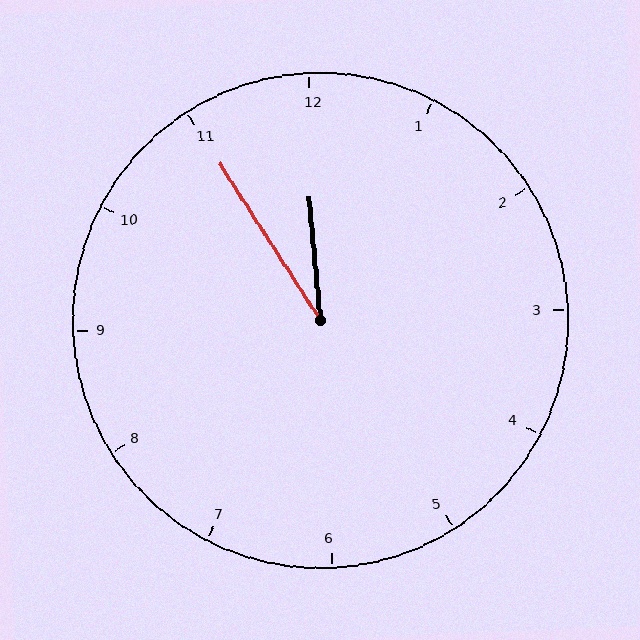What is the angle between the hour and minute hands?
Approximately 28 degrees.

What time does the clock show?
11:55.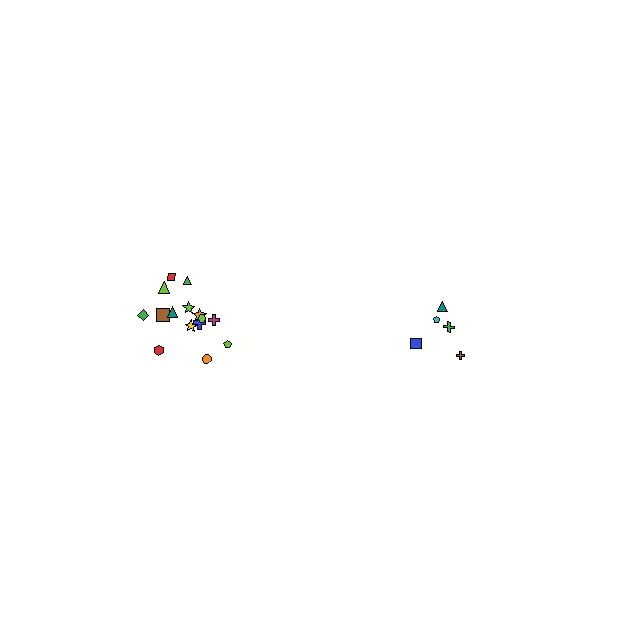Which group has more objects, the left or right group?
The left group.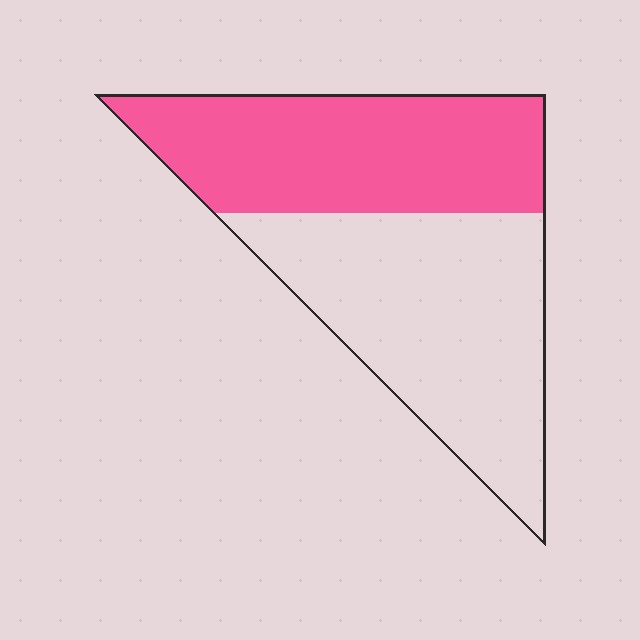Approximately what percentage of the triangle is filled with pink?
Approximately 45%.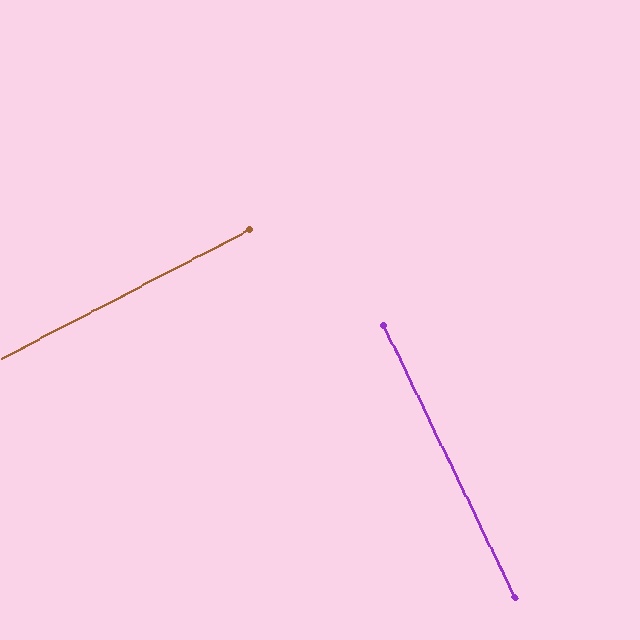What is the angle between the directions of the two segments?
Approximately 89 degrees.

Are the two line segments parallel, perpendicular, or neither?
Perpendicular — they meet at approximately 89°.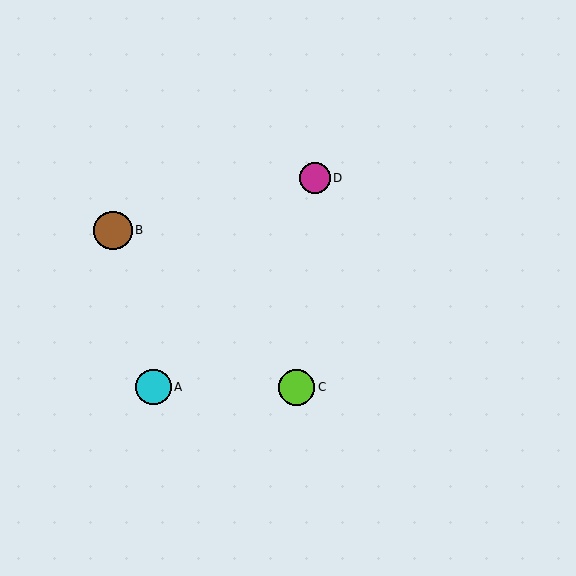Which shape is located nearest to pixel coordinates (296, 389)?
The lime circle (labeled C) at (297, 387) is nearest to that location.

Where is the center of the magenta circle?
The center of the magenta circle is at (315, 178).